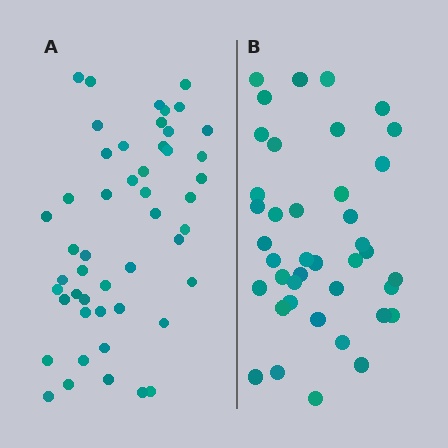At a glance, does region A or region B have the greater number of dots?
Region A (the left region) has more dots.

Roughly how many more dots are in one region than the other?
Region A has roughly 8 or so more dots than region B.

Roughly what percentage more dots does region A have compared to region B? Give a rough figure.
About 20% more.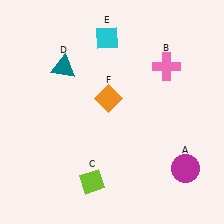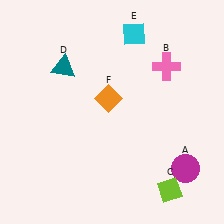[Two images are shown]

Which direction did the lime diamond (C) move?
The lime diamond (C) moved right.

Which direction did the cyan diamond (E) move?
The cyan diamond (E) moved right.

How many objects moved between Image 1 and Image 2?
2 objects moved between the two images.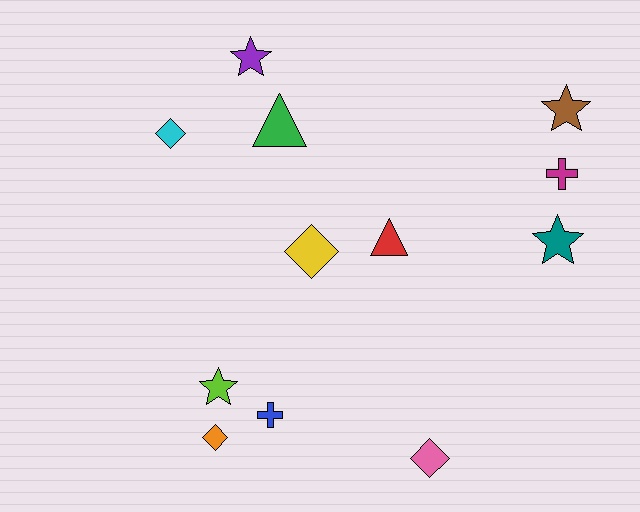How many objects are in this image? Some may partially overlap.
There are 12 objects.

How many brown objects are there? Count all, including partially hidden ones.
There is 1 brown object.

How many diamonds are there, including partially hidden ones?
There are 4 diamonds.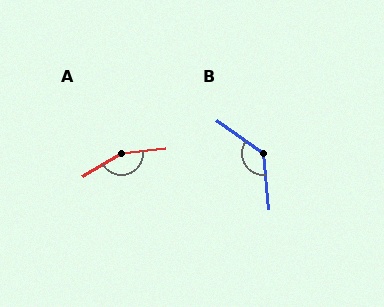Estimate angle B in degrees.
Approximately 131 degrees.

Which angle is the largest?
A, at approximately 156 degrees.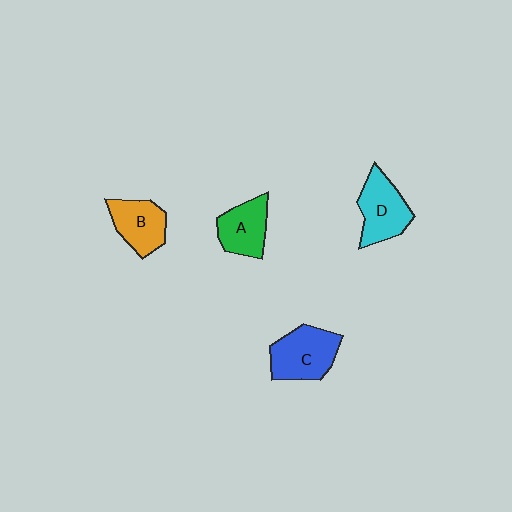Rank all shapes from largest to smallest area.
From largest to smallest: C (blue), D (cyan), B (orange), A (green).